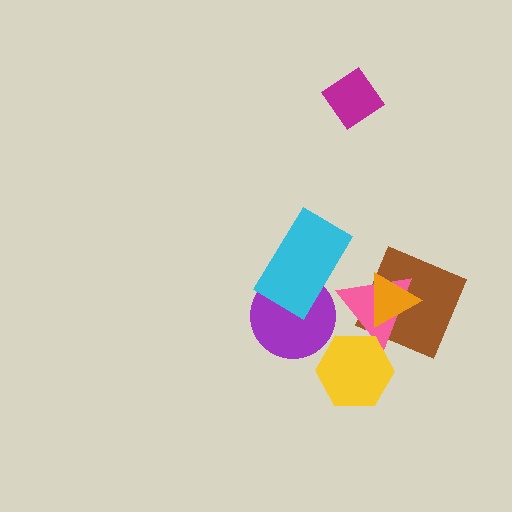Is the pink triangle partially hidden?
Yes, it is partially covered by another shape.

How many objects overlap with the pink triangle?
3 objects overlap with the pink triangle.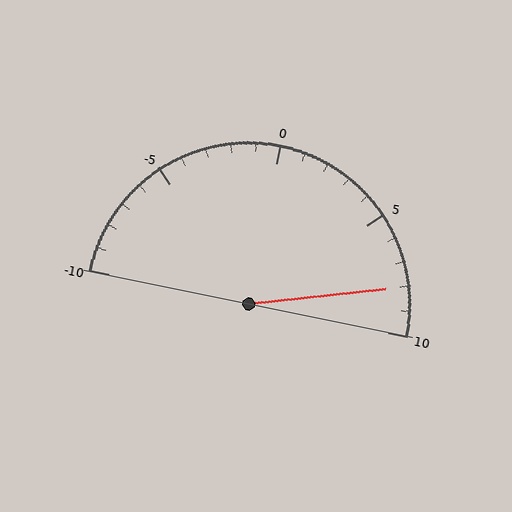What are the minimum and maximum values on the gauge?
The gauge ranges from -10 to 10.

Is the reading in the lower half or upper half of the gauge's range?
The reading is in the upper half of the range (-10 to 10).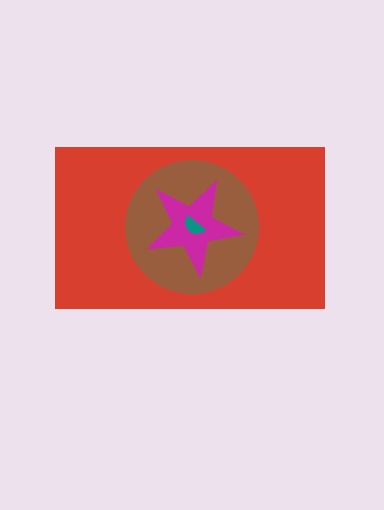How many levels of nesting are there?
4.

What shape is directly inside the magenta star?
The teal semicircle.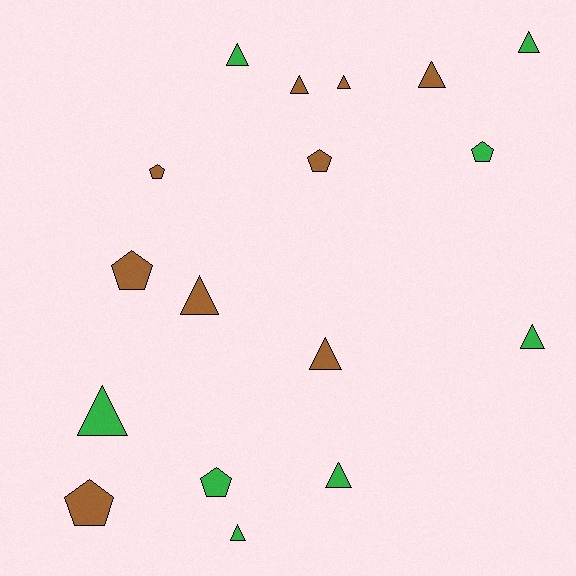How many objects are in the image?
There are 17 objects.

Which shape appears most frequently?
Triangle, with 11 objects.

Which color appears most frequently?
Brown, with 9 objects.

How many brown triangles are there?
There are 5 brown triangles.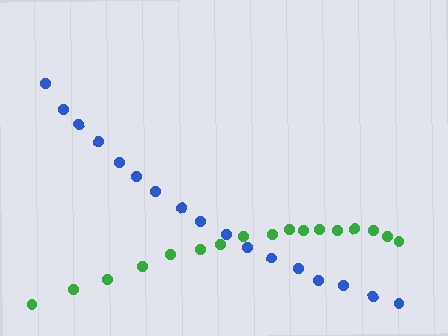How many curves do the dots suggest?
There are 2 distinct paths.